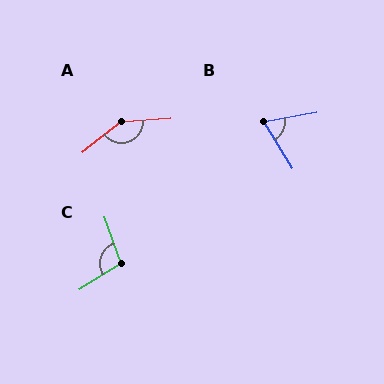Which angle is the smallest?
B, at approximately 68 degrees.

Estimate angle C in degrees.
Approximately 103 degrees.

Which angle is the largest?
A, at approximately 146 degrees.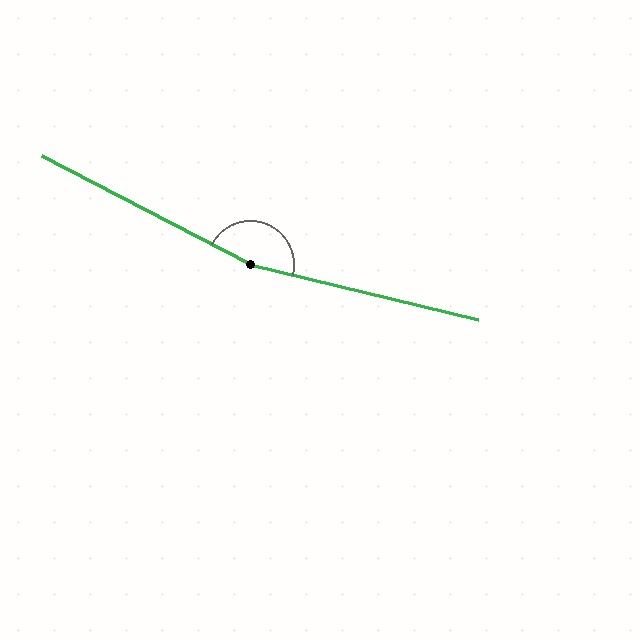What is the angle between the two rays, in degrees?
Approximately 166 degrees.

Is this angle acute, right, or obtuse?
It is obtuse.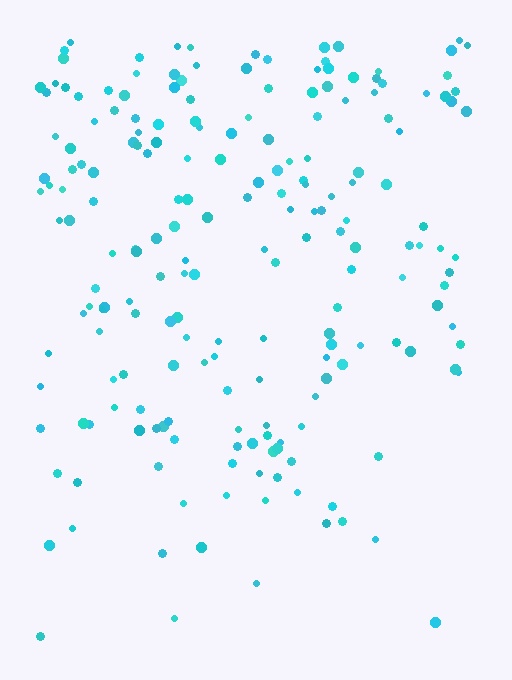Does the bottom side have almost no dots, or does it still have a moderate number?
Still a moderate number, just noticeably fewer than the top.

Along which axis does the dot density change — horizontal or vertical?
Vertical.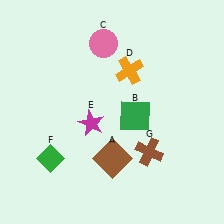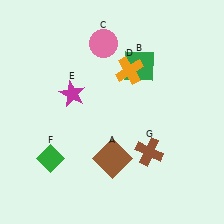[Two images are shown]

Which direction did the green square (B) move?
The green square (B) moved up.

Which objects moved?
The objects that moved are: the green square (B), the magenta star (E).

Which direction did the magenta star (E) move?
The magenta star (E) moved up.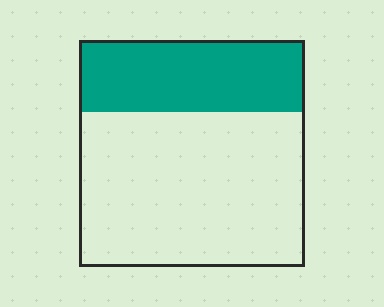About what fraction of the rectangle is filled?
About one third (1/3).